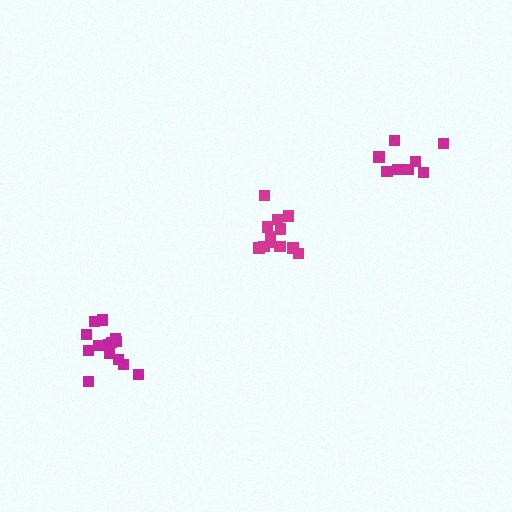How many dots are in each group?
Group 1: 13 dots, Group 2: 8 dots, Group 3: 14 dots (35 total).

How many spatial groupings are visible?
There are 3 spatial groupings.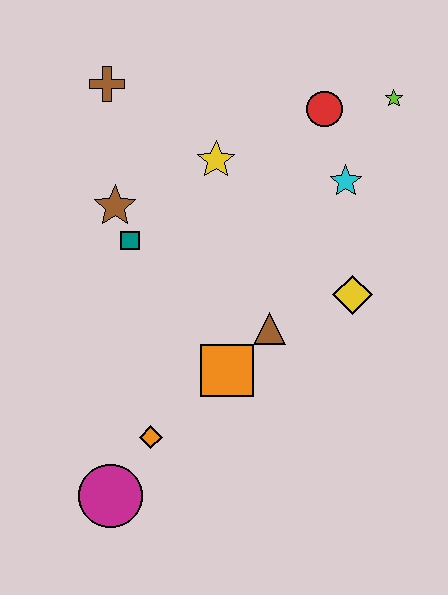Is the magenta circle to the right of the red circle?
No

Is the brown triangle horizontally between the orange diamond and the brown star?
No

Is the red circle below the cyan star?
No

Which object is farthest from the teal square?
The lime star is farthest from the teal square.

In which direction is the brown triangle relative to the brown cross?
The brown triangle is below the brown cross.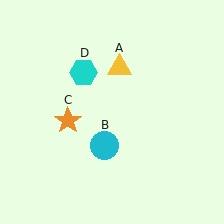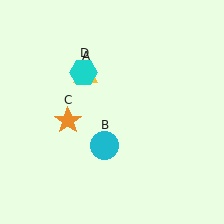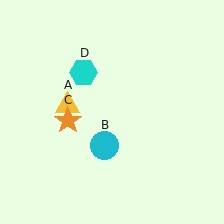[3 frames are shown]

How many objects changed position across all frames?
1 object changed position: yellow triangle (object A).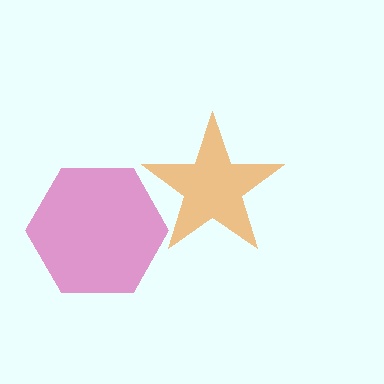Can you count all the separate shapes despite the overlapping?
Yes, there are 2 separate shapes.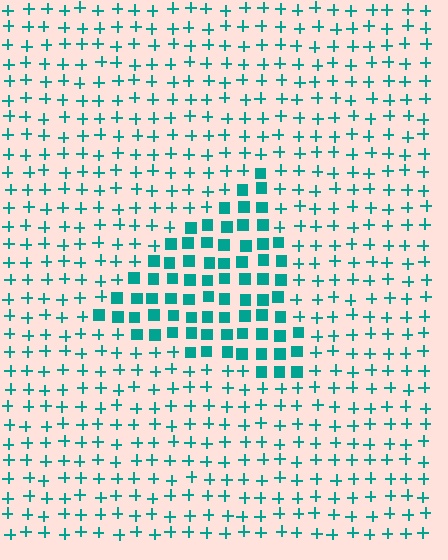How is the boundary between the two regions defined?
The boundary is defined by a change in element shape: squares inside vs. plus signs outside. All elements share the same color and spacing.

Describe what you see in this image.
The image is filled with small teal elements arranged in a uniform grid. A triangle-shaped region contains squares, while the surrounding area contains plus signs. The boundary is defined purely by the change in element shape.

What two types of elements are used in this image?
The image uses squares inside the triangle region and plus signs outside it.